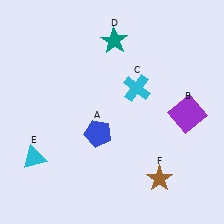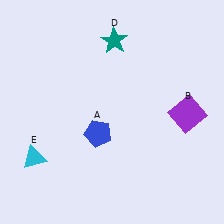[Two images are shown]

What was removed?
The brown star (F), the cyan cross (C) were removed in Image 2.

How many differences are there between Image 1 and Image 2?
There are 2 differences between the two images.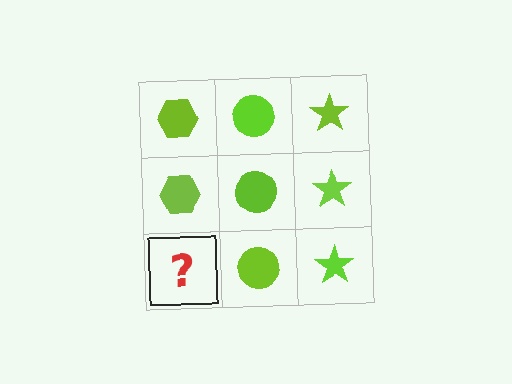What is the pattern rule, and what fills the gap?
The rule is that each column has a consistent shape. The gap should be filled with a lime hexagon.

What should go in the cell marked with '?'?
The missing cell should contain a lime hexagon.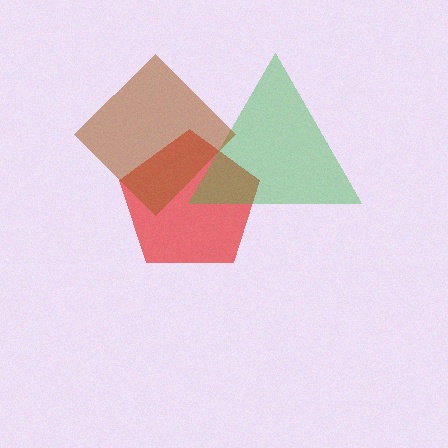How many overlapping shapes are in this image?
There are 3 overlapping shapes in the image.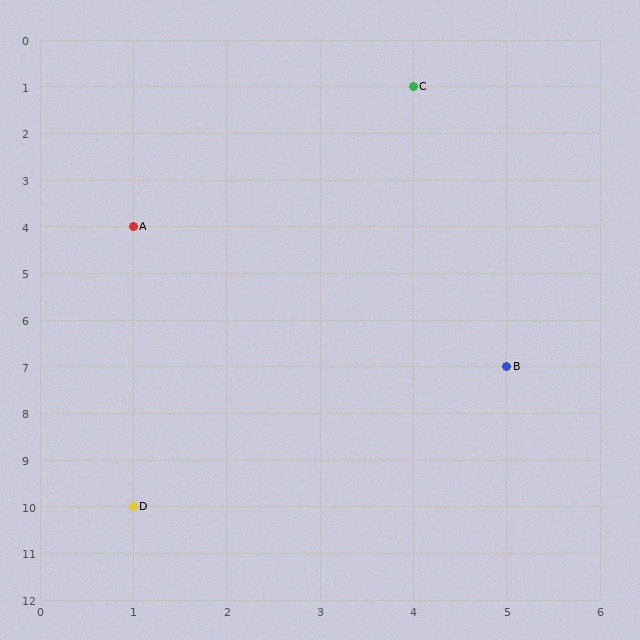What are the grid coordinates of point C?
Point C is at grid coordinates (4, 1).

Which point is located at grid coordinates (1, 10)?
Point D is at (1, 10).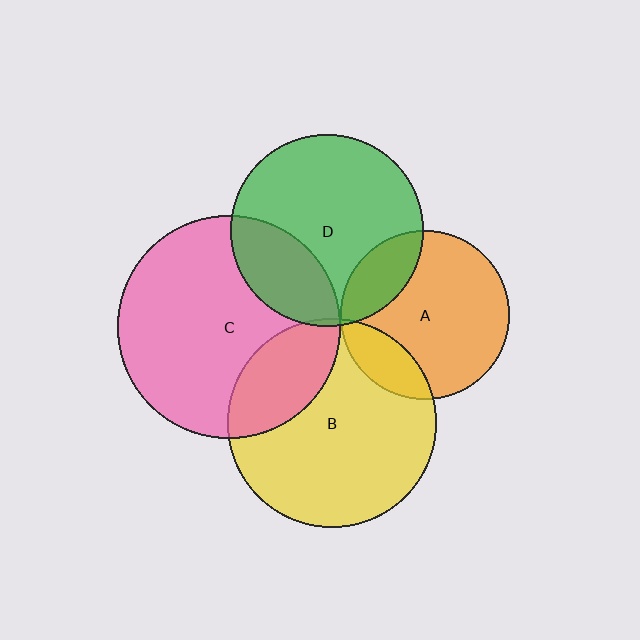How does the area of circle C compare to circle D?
Approximately 1.3 times.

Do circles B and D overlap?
Yes.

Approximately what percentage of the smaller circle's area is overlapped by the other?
Approximately 5%.